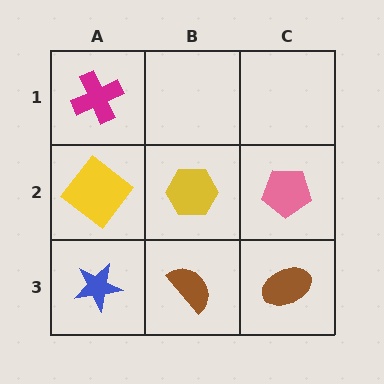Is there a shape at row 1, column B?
No, that cell is empty.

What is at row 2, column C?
A pink pentagon.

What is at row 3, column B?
A brown semicircle.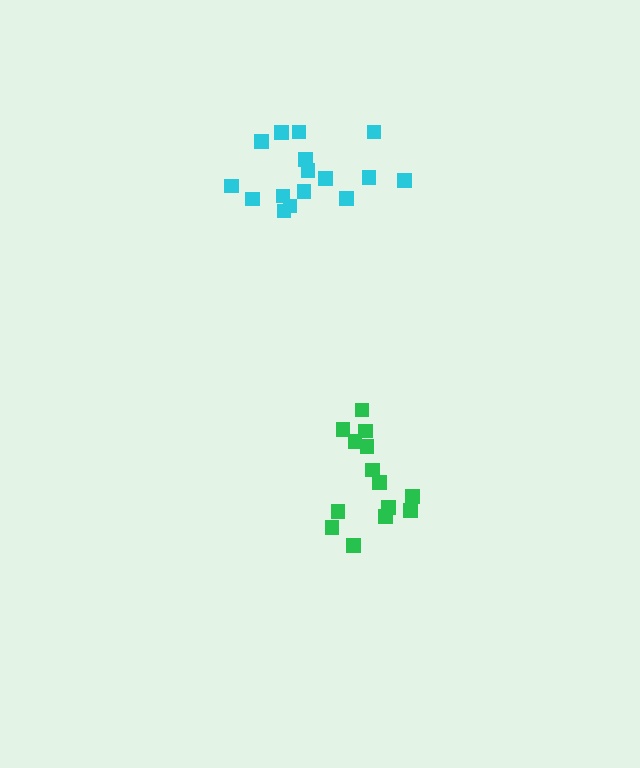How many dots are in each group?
Group 1: 14 dots, Group 2: 16 dots (30 total).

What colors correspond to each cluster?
The clusters are colored: green, cyan.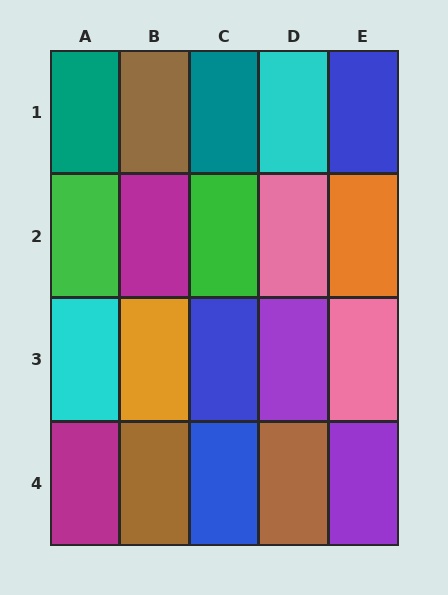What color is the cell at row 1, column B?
Brown.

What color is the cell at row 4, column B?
Brown.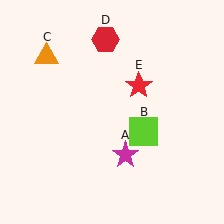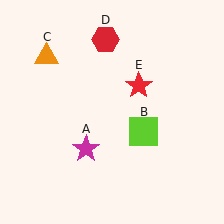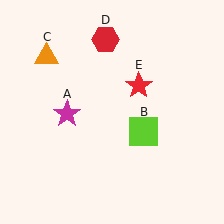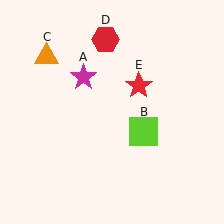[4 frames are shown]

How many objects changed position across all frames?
1 object changed position: magenta star (object A).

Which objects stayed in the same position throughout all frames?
Lime square (object B) and orange triangle (object C) and red hexagon (object D) and red star (object E) remained stationary.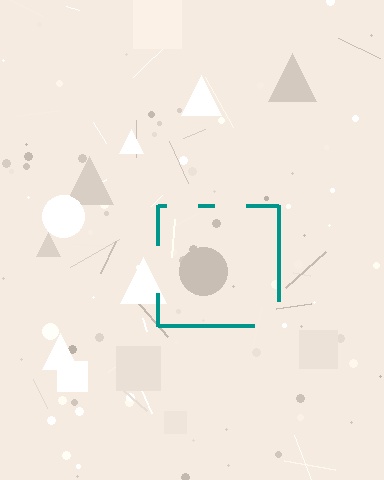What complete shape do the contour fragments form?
The contour fragments form a square.